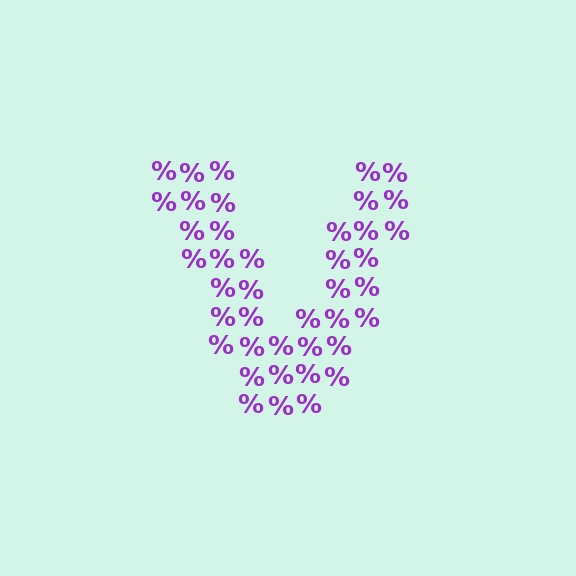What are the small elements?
The small elements are percent signs.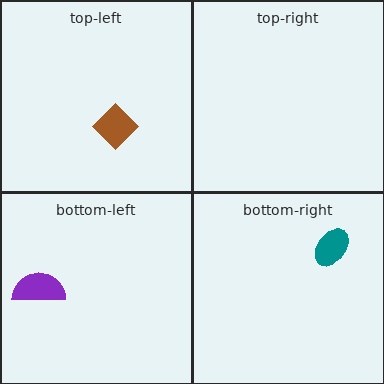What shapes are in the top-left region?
The brown diamond.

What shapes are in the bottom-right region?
The teal ellipse.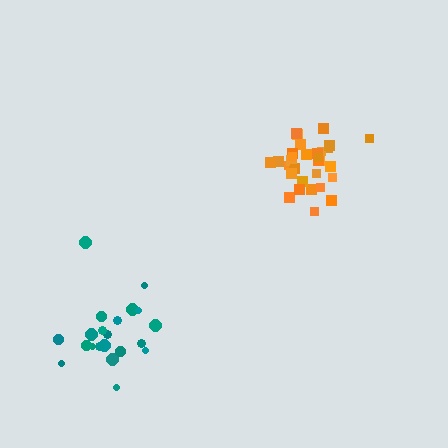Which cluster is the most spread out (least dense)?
Teal.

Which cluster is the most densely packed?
Orange.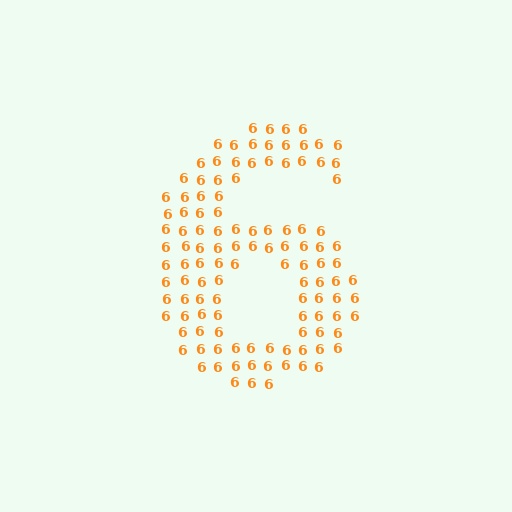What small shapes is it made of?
It is made of small digit 6's.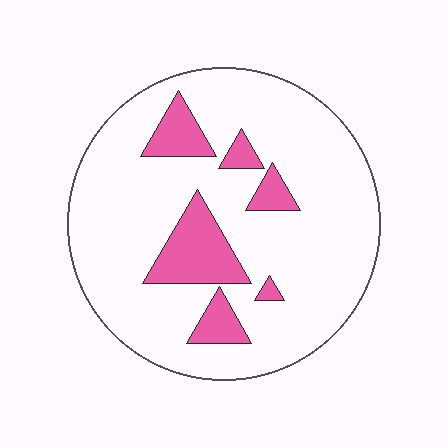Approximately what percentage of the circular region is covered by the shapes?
Approximately 15%.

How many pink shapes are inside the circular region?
6.